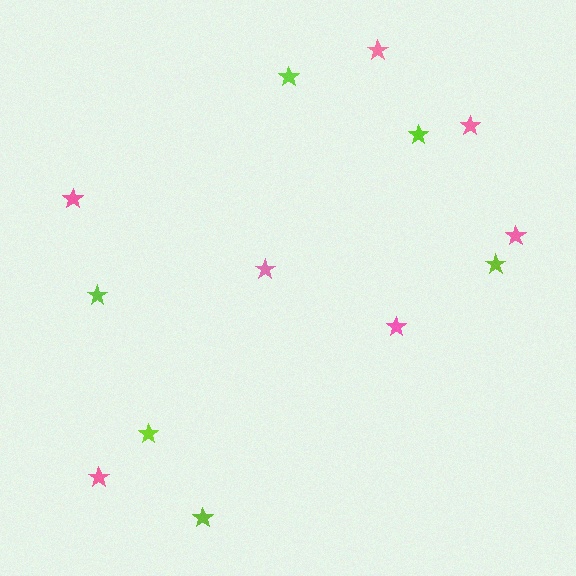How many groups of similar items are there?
There are 2 groups: one group of lime stars (6) and one group of pink stars (7).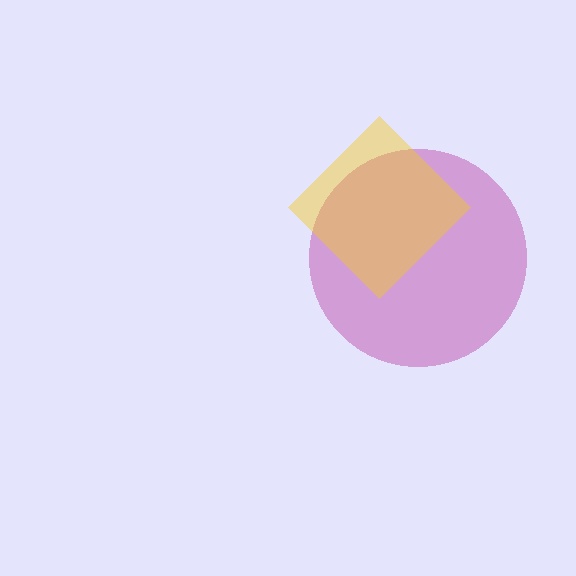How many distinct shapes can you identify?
There are 2 distinct shapes: a magenta circle, a yellow diamond.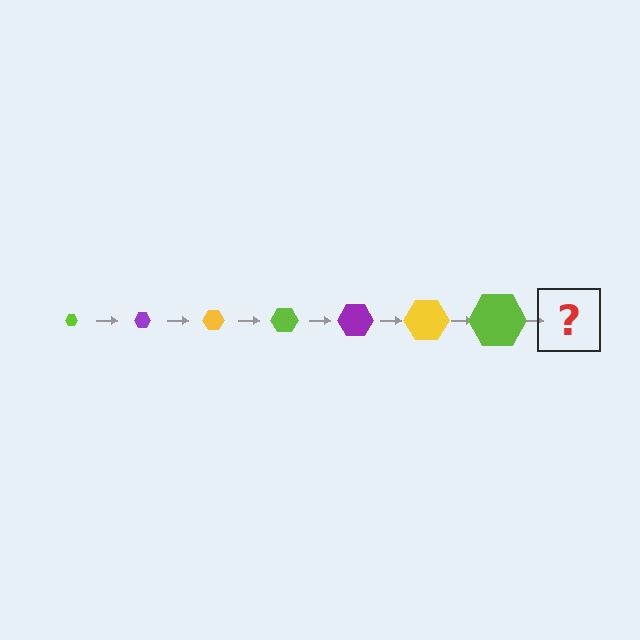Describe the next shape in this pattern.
It should be a purple hexagon, larger than the previous one.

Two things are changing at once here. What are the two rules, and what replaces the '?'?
The two rules are that the hexagon grows larger each step and the color cycles through lime, purple, and yellow. The '?' should be a purple hexagon, larger than the previous one.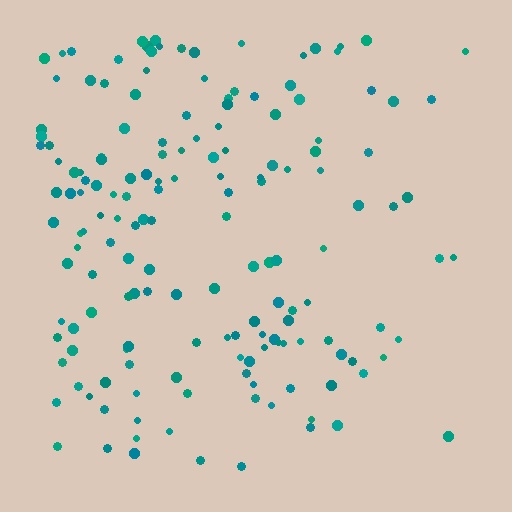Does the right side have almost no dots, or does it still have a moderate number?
Still a moderate number, just noticeably fewer than the left.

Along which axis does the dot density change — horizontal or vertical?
Horizontal.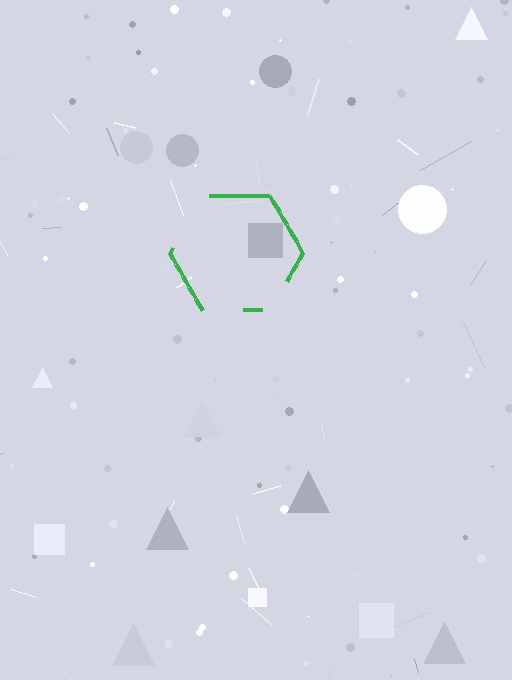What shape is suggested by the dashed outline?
The dashed outline suggests a hexagon.